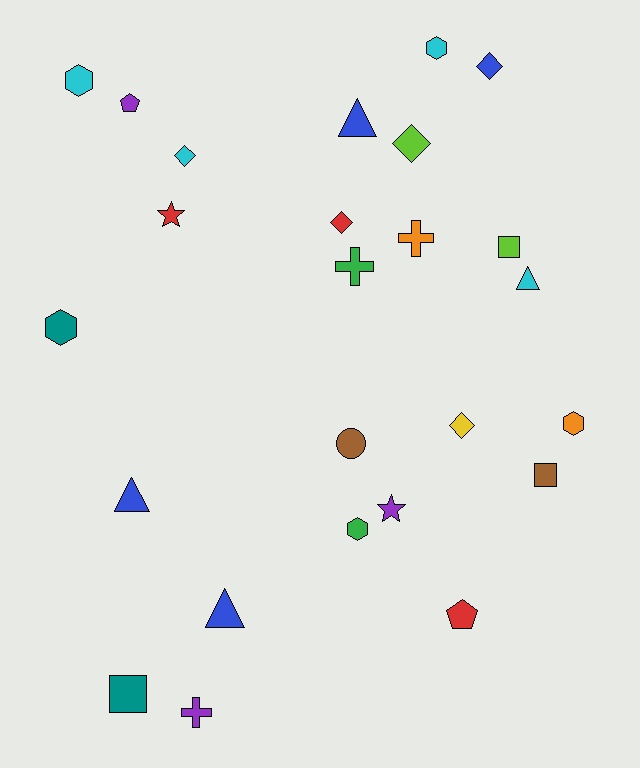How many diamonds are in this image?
There are 5 diamonds.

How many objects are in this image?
There are 25 objects.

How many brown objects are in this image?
There are 2 brown objects.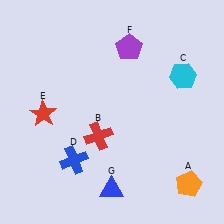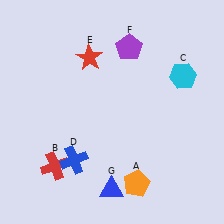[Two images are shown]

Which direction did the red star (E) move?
The red star (E) moved up.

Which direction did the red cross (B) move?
The red cross (B) moved left.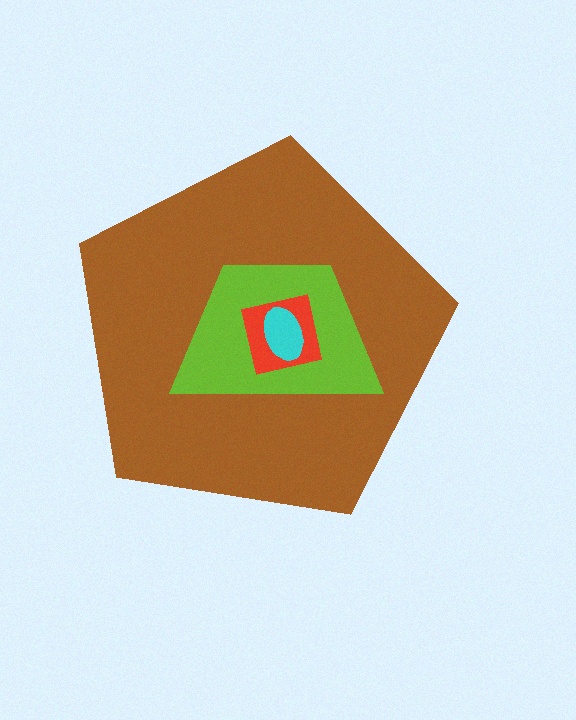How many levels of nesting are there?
4.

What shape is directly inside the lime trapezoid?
The red square.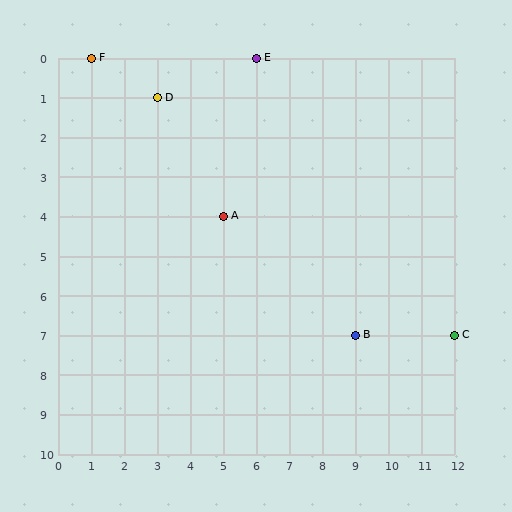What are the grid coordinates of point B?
Point B is at grid coordinates (9, 7).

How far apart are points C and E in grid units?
Points C and E are 6 columns and 7 rows apart (about 9.2 grid units diagonally).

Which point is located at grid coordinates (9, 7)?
Point B is at (9, 7).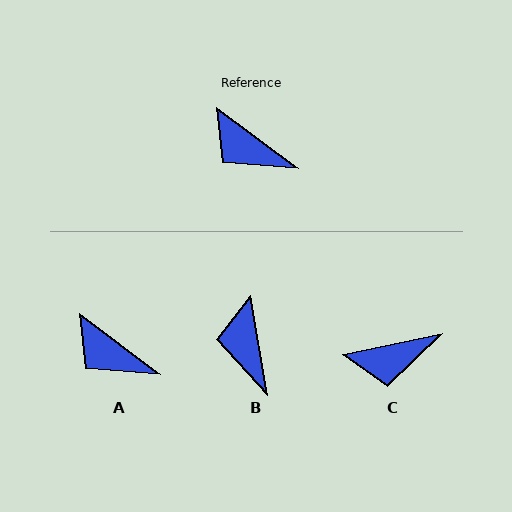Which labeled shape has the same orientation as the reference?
A.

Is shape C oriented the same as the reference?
No, it is off by about 49 degrees.